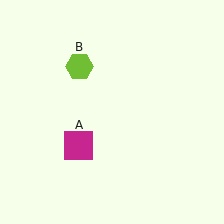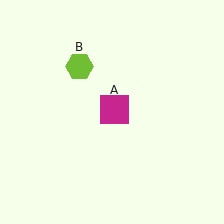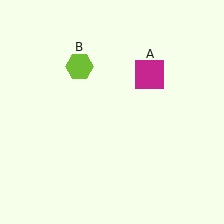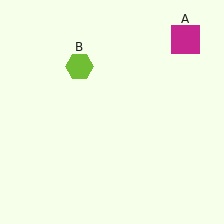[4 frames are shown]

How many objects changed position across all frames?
1 object changed position: magenta square (object A).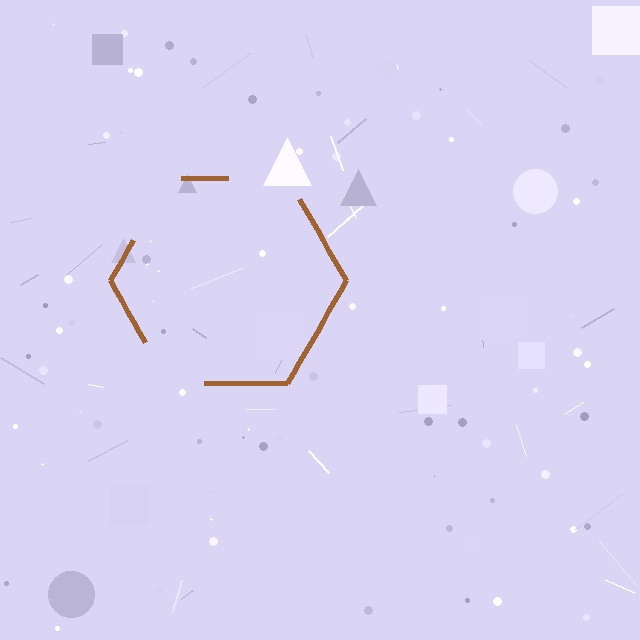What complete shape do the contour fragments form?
The contour fragments form a hexagon.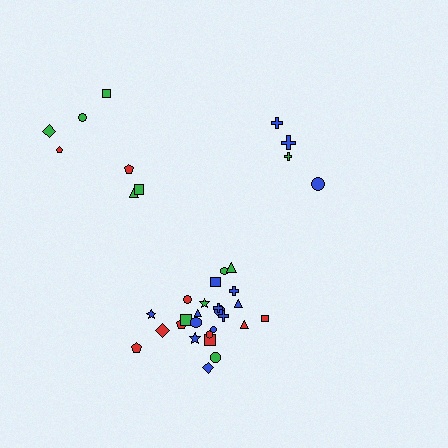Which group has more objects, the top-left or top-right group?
The top-left group.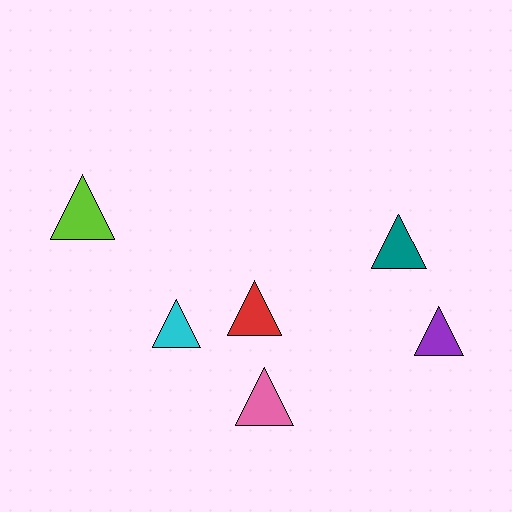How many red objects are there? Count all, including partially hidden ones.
There is 1 red object.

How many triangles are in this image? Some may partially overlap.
There are 6 triangles.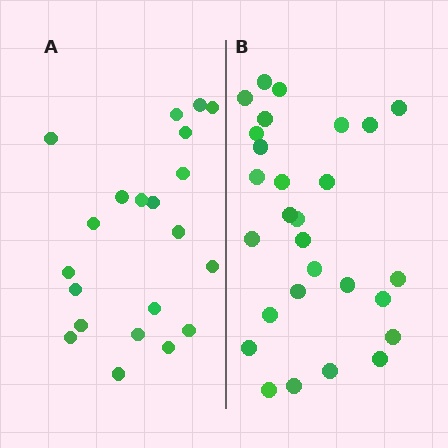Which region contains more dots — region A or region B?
Region B (the right region) has more dots.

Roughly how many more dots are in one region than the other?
Region B has roughly 8 or so more dots than region A.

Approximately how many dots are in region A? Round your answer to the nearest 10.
About 20 dots. (The exact count is 21, which rounds to 20.)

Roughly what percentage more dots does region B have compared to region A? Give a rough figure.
About 35% more.